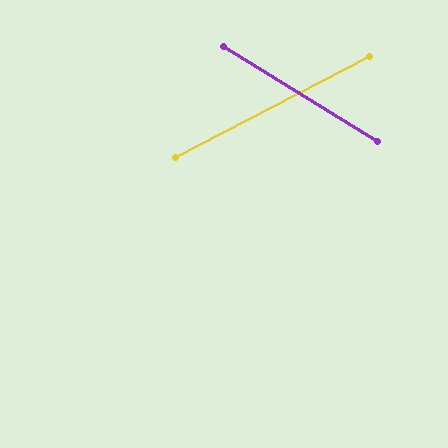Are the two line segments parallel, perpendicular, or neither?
Neither parallel nor perpendicular — they differ by about 59°.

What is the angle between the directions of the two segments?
Approximately 59 degrees.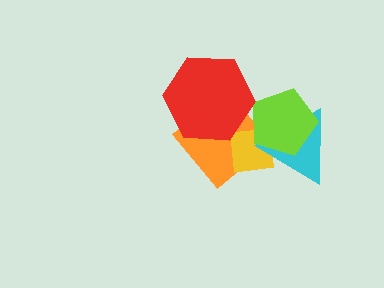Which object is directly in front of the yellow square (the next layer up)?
The cyan triangle is directly in front of the yellow square.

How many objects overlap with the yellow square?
4 objects overlap with the yellow square.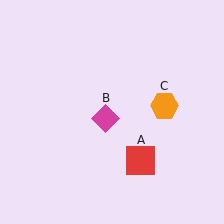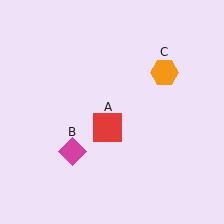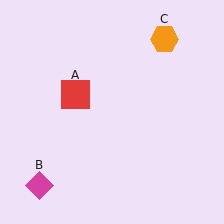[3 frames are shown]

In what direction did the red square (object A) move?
The red square (object A) moved up and to the left.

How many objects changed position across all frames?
3 objects changed position: red square (object A), magenta diamond (object B), orange hexagon (object C).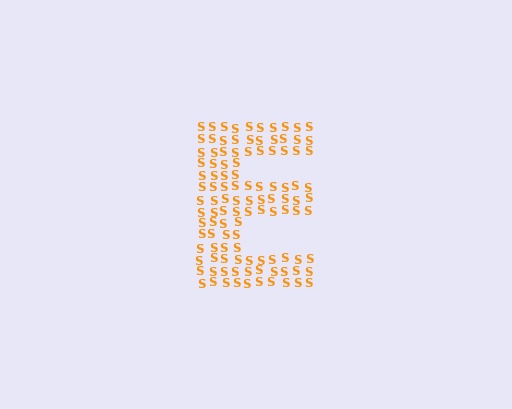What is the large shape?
The large shape is the letter E.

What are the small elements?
The small elements are letter S's.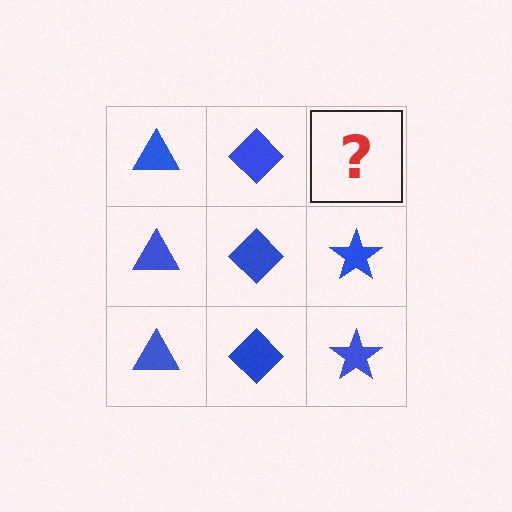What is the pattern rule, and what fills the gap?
The rule is that each column has a consistent shape. The gap should be filled with a blue star.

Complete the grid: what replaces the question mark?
The question mark should be replaced with a blue star.